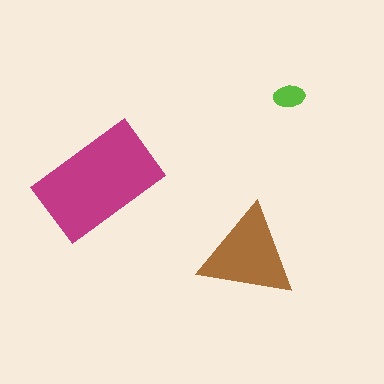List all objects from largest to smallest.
The magenta rectangle, the brown triangle, the lime ellipse.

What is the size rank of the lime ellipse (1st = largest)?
3rd.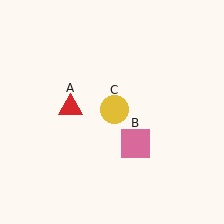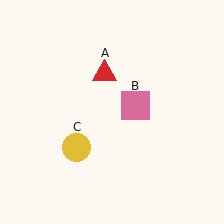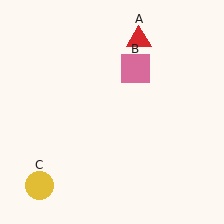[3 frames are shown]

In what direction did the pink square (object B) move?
The pink square (object B) moved up.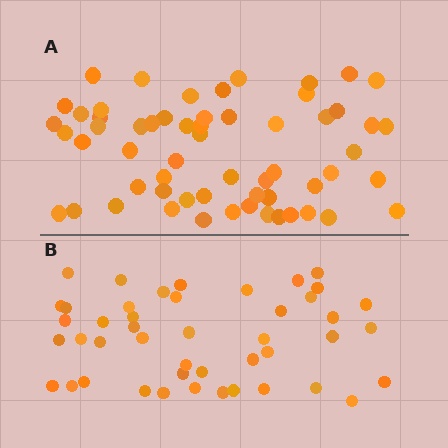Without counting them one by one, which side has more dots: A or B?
Region A (the top region) has more dots.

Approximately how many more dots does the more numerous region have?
Region A has approximately 15 more dots than region B.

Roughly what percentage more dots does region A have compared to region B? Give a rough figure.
About 30% more.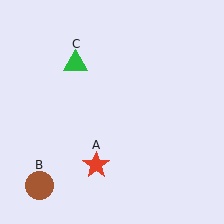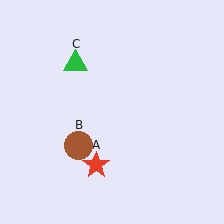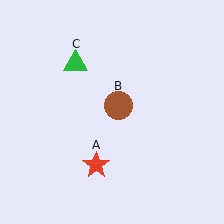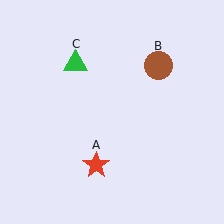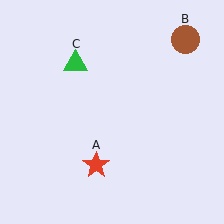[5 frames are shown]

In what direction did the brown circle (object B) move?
The brown circle (object B) moved up and to the right.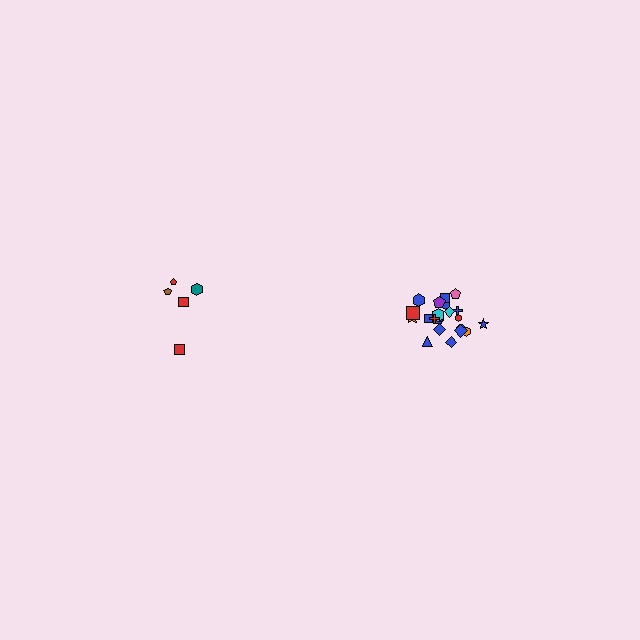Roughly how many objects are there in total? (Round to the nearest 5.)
Roughly 25 objects in total.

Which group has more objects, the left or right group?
The right group.